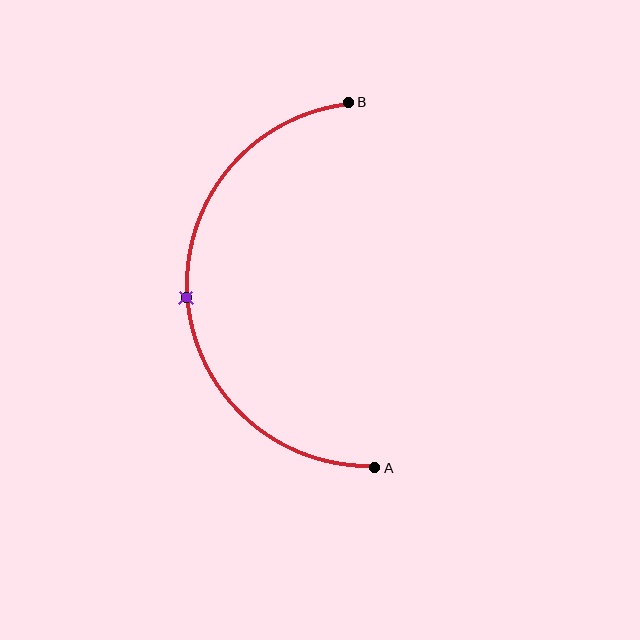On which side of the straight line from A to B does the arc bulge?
The arc bulges to the left of the straight line connecting A and B.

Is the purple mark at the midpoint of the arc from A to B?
Yes. The purple mark lies on the arc at equal arc-length from both A and B — it is the arc midpoint.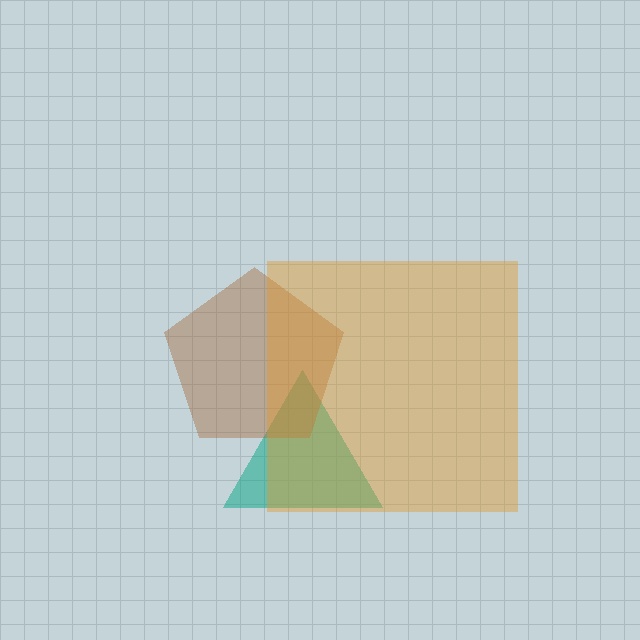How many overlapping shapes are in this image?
There are 3 overlapping shapes in the image.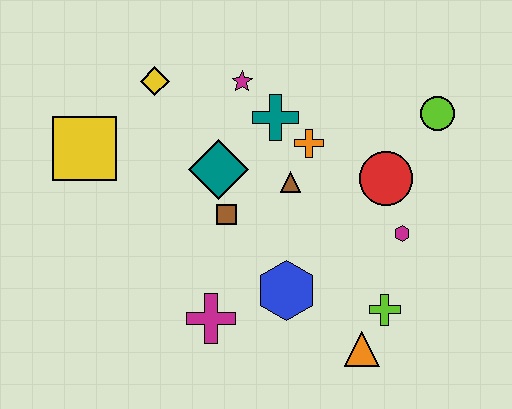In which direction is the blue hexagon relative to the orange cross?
The blue hexagon is below the orange cross.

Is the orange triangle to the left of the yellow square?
No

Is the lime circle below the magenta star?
Yes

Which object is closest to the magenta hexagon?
The red circle is closest to the magenta hexagon.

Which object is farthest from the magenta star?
The orange triangle is farthest from the magenta star.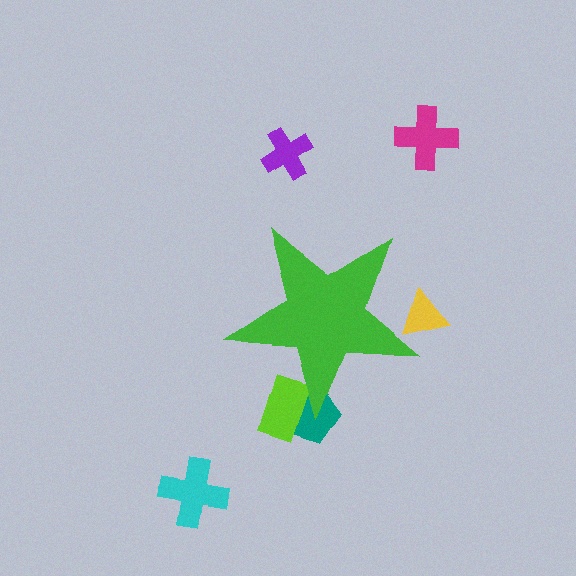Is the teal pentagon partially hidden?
Yes, the teal pentagon is partially hidden behind the green star.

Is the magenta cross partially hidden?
No, the magenta cross is fully visible.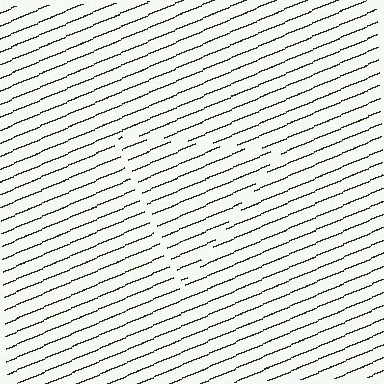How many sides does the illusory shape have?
3 sides — the line-ends trace a triangle.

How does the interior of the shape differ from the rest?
The interior of the shape contains the same grating, shifted by half a period — the contour is defined by the phase discontinuity where line-ends from the inner and outer gratings abut.